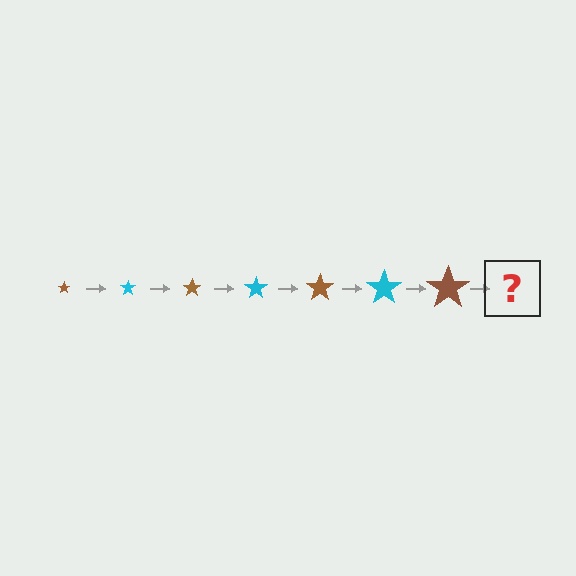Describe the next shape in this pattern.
It should be a cyan star, larger than the previous one.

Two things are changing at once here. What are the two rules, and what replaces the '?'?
The two rules are that the star grows larger each step and the color cycles through brown and cyan. The '?' should be a cyan star, larger than the previous one.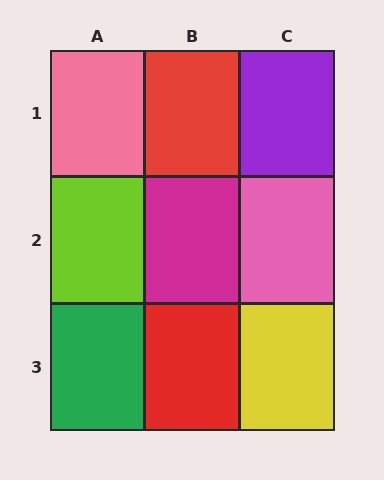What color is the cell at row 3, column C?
Yellow.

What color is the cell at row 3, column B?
Red.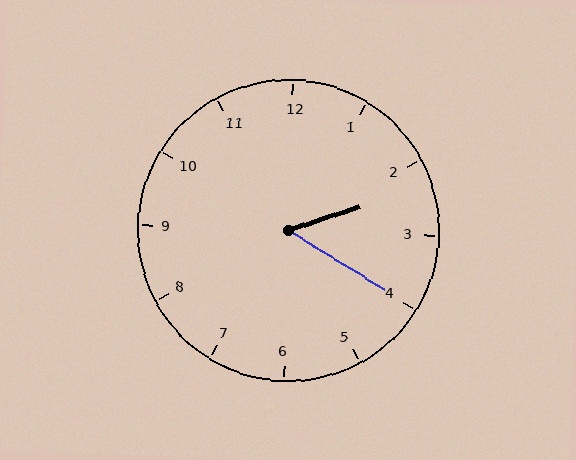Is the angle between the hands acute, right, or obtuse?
It is acute.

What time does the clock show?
2:20.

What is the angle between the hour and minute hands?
Approximately 50 degrees.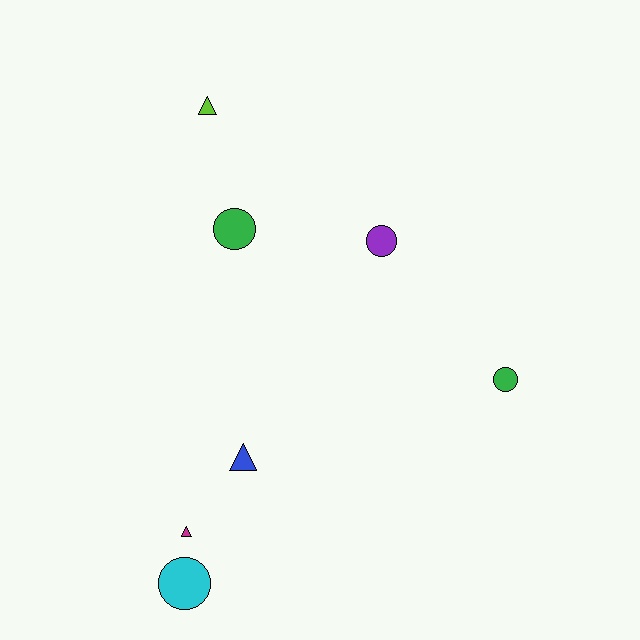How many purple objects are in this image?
There is 1 purple object.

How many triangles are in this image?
There are 3 triangles.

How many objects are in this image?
There are 7 objects.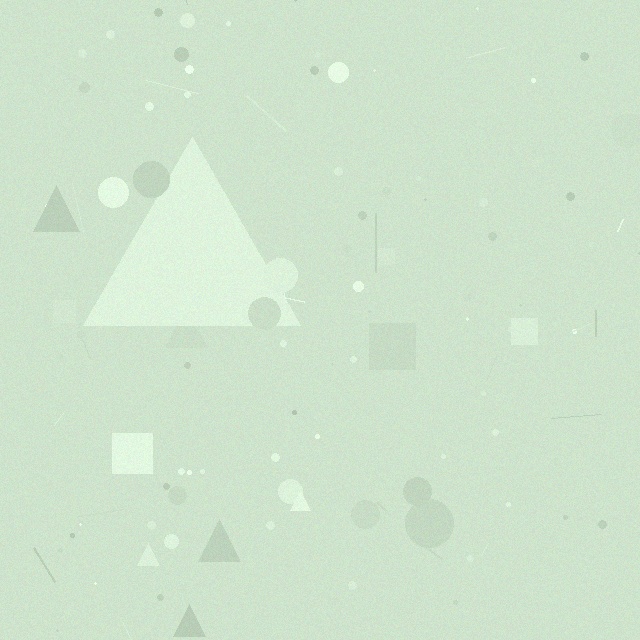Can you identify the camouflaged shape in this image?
The camouflaged shape is a triangle.